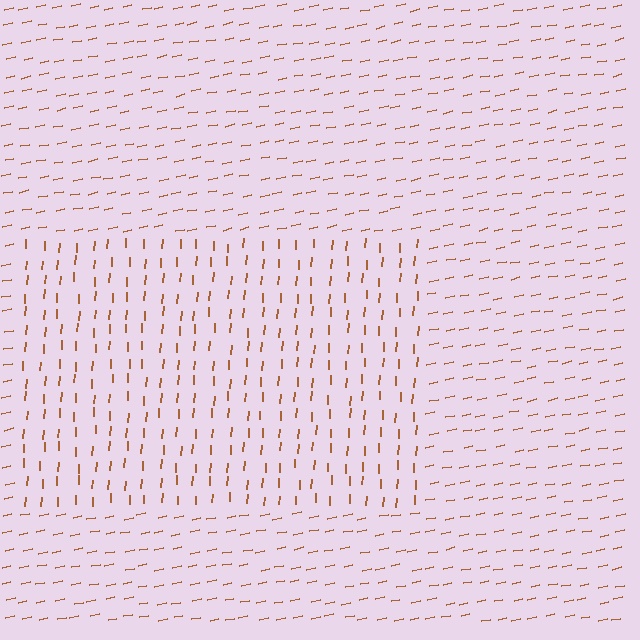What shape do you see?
I see a rectangle.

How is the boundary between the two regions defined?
The boundary is defined purely by a change in line orientation (approximately 75 degrees difference). All lines are the same color and thickness.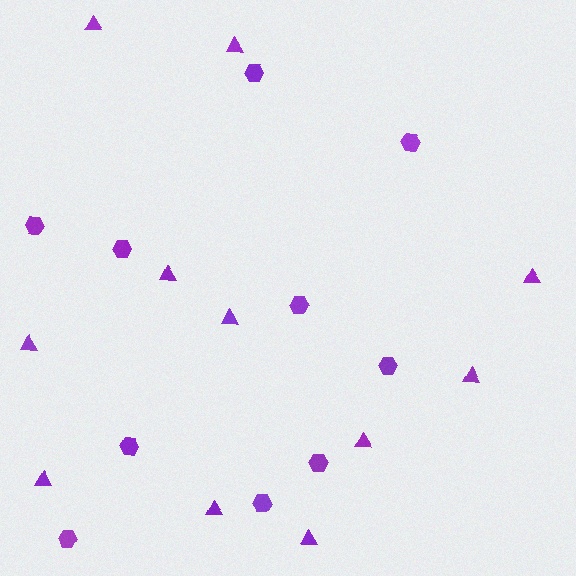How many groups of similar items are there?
There are 2 groups: one group of hexagons (10) and one group of triangles (11).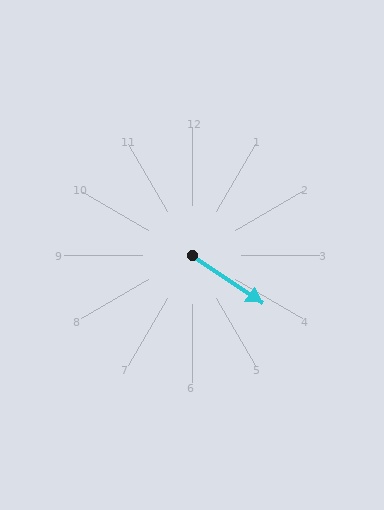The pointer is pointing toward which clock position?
Roughly 4 o'clock.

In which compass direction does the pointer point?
Southeast.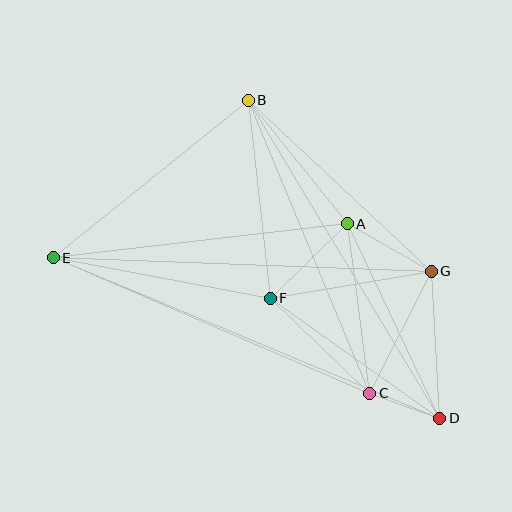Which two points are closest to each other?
Points C and D are closest to each other.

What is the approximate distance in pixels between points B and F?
The distance between B and F is approximately 199 pixels.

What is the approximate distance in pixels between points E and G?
The distance between E and G is approximately 378 pixels.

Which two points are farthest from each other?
Points D and E are farthest from each other.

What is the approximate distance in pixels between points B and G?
The distance between B and G is approximately 251 pixels.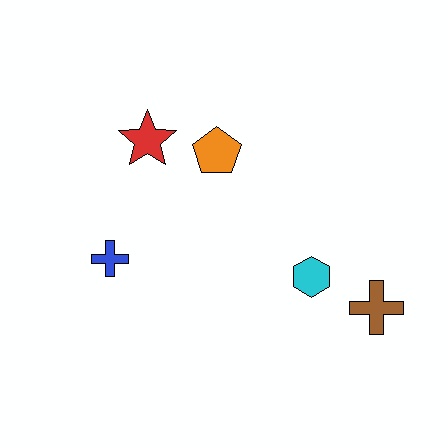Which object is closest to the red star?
The orange pentagon is closest to the red star.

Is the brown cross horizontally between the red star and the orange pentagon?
No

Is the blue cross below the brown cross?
No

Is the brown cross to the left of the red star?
No